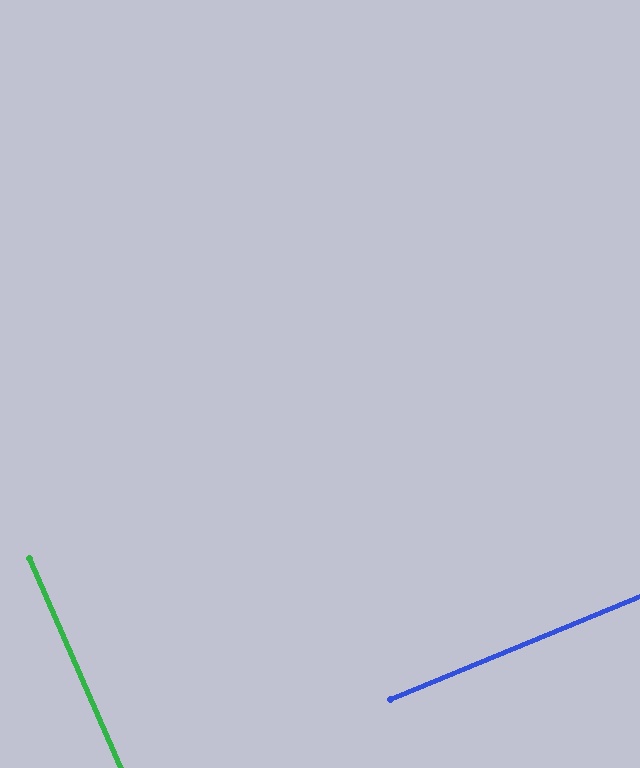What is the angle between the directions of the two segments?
Approximately 89 degrees.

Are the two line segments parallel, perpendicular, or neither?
Perpendicular — they meet at approximately 89°.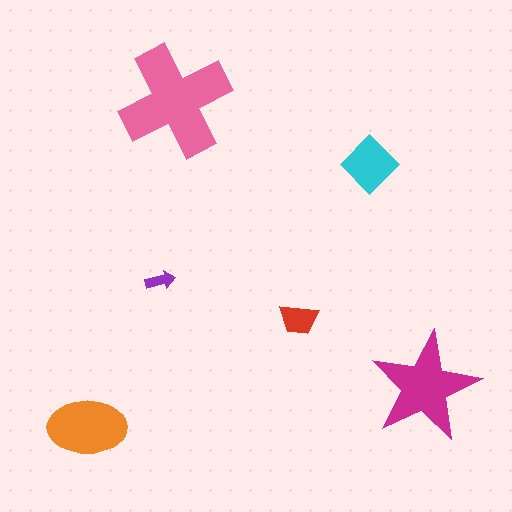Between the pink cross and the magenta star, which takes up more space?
The pink cross.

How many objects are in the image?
There are 6 objects in the image.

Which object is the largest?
The pink cross.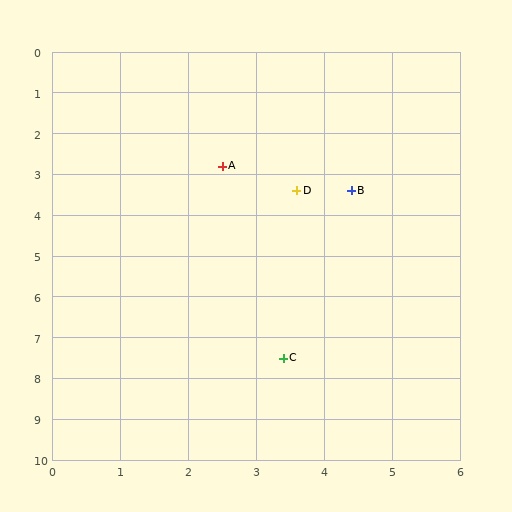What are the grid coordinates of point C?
Point C is at approximately (3.4, 7.5).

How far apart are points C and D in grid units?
Points C and D are about 4.1 grid units apart.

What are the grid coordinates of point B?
Point B is at approximately (4.4, 3.4).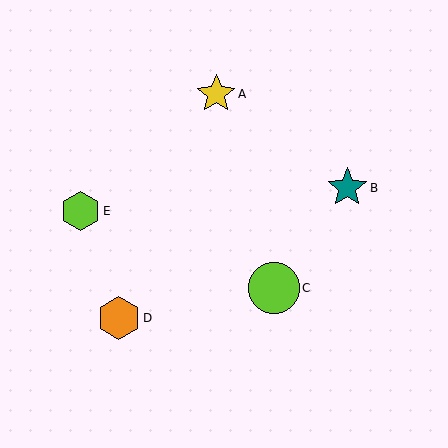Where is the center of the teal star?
The center of the teal star is at (347, 188).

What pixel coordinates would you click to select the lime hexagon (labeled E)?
Click at (80, 211) to select the lime hexagon E.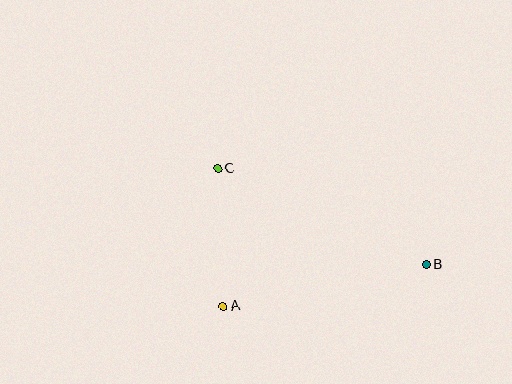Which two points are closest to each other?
Points A and C are closest to each other.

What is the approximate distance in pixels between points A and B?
The distance between A and B is approximately 207 pixels.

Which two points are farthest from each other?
Points B and C are farthest from each other.